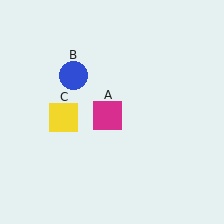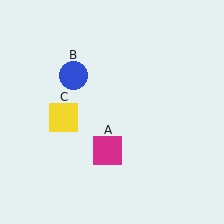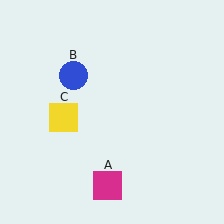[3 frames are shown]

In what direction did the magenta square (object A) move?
The magenta square (object A) moved down.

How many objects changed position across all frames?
1 object changed position: magenta square (object A).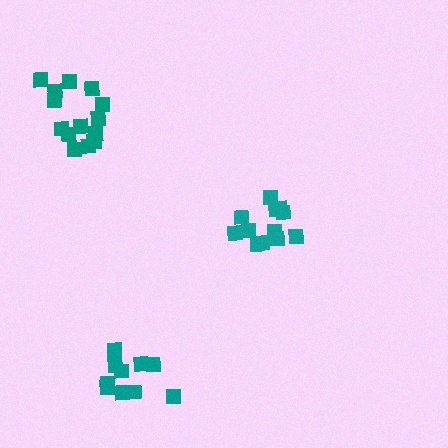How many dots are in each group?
Group 1: 12 dots, Group 2: 10 dots, Group 3: 14 dots (36 total).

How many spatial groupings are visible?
There are 3 spatial groupings.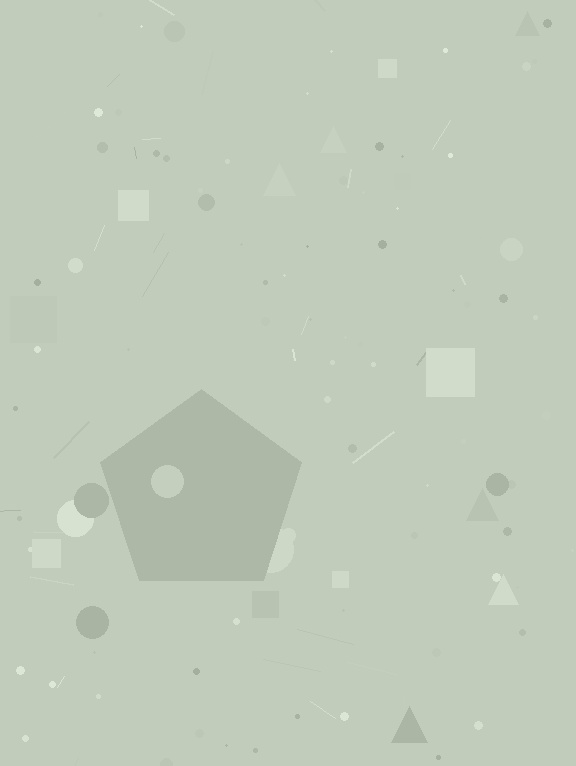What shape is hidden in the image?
A pentagon is hidden in the image.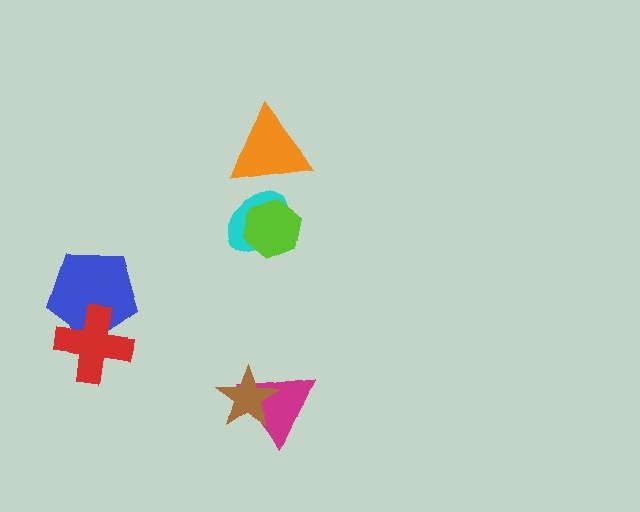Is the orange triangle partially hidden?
Yes, it is partially covered by another shape.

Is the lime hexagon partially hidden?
No, no other shape covers it.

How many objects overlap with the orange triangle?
1 object overlaps with the orange triangle.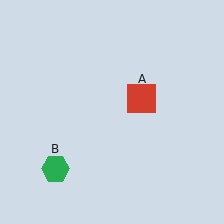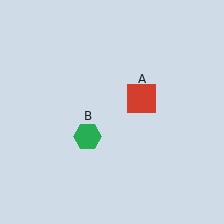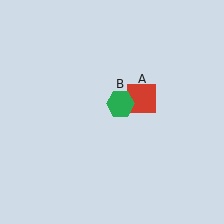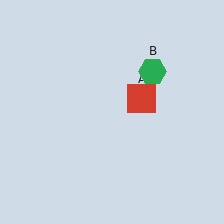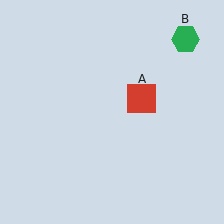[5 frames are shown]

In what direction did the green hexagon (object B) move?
The green hexagon (object B) moved up and to the right.